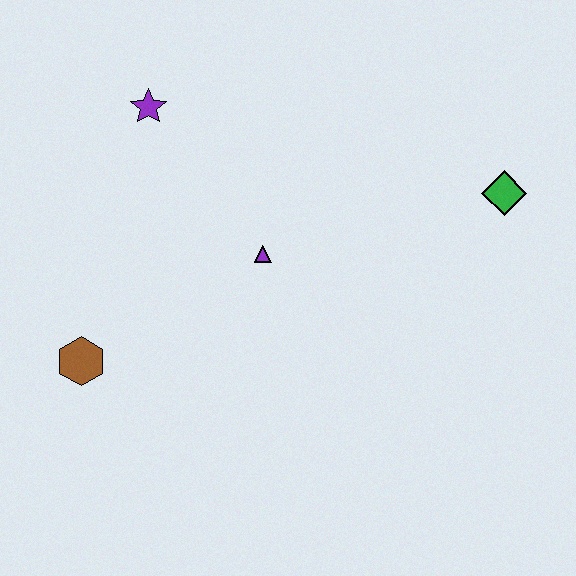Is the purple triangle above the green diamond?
No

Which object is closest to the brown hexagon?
The purple triangle is closest to the brown hexagon.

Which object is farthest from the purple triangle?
The green diamond is farthest from the purple triangle.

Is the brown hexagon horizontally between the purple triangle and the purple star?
No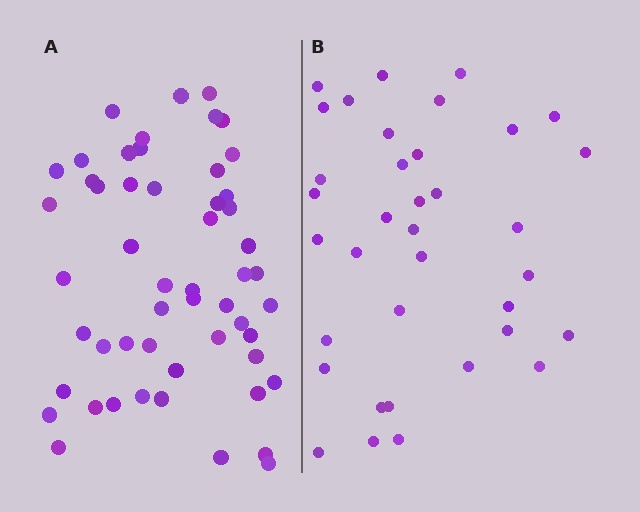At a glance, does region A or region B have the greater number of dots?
Region A (the left region) has more dots.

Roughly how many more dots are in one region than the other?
Region A has approximately 15 more dots than region B.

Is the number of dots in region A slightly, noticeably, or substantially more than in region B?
Region A has substantially more. The ratio is roughly 1.5 to 1.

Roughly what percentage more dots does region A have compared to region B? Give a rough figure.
About 45% more.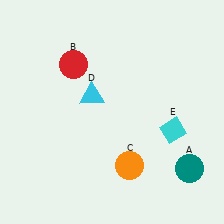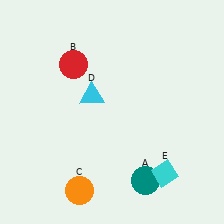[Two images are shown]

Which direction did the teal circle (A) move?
The teal circle (A) moved left.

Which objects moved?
The objects that moved are: the teal circle (A), the orange circle (C), the cyan diamond (E).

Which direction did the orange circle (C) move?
The orange circle (C) moved left.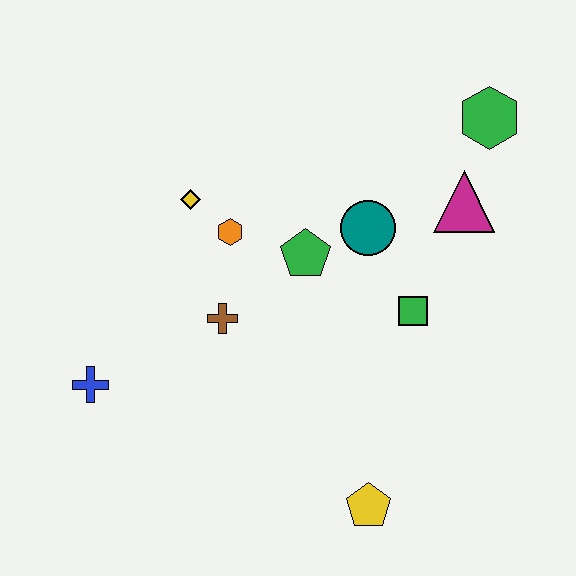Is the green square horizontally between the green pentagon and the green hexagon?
Yes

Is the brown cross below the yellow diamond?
Yes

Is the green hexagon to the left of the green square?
No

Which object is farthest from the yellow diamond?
The yellow pentagon is farthest from the yellow diamond.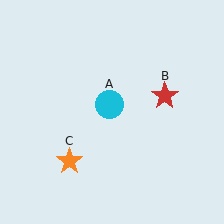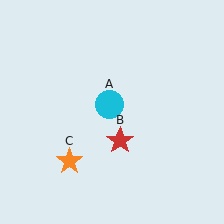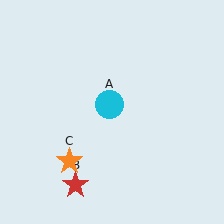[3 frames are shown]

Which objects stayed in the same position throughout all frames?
Cyan circle (object A) and orange star (object C) remained stationary.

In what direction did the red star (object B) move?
The red star (object B) moved down and to the left.